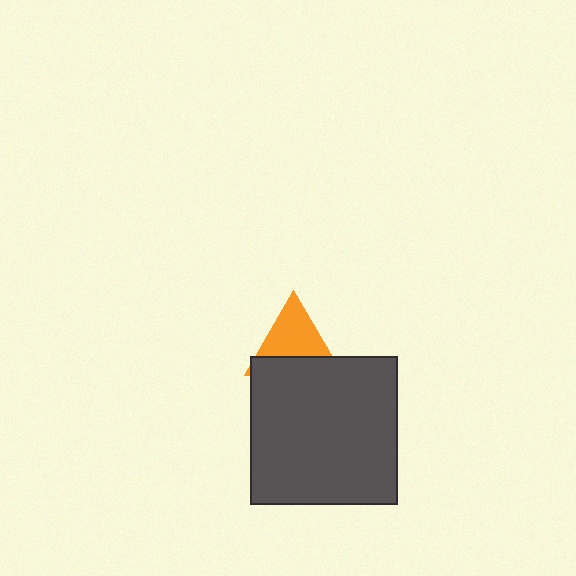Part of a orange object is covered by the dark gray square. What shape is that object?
It is a triangle.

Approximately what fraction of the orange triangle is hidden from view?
Roughly 41% of the orange triangle is hidden behind the dark gray square.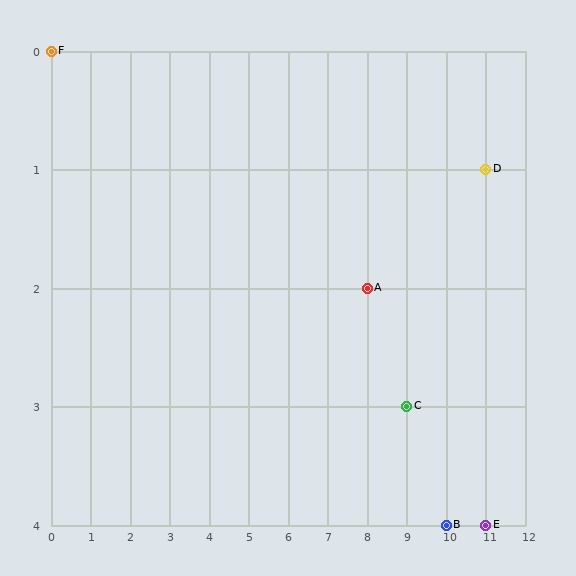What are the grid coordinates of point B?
Point B is at grid coordinates (10, 4).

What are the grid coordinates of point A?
Point A is at grid coordinates (8, 2).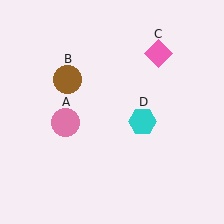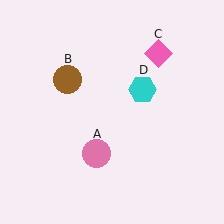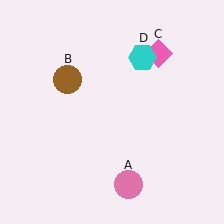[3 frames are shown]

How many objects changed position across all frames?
2 objects changed position: pink circle (object A), cyan hexagon (object D).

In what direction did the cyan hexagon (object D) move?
The cyan hexagon (object D) moved up.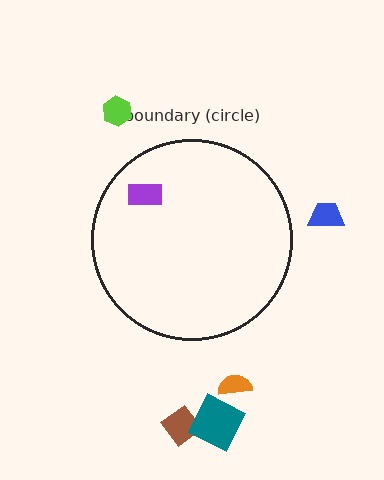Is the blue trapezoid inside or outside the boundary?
Outside.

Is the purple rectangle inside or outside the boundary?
Inside.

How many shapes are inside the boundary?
1 inside, 5 outside.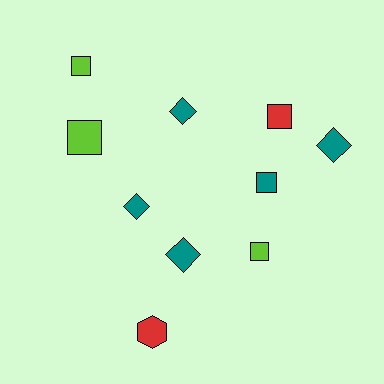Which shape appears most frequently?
Square, with 5 objects.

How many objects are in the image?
There are 10 objects.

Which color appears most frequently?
Teal, with 5 objects.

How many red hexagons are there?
There is 1 red hexagon.